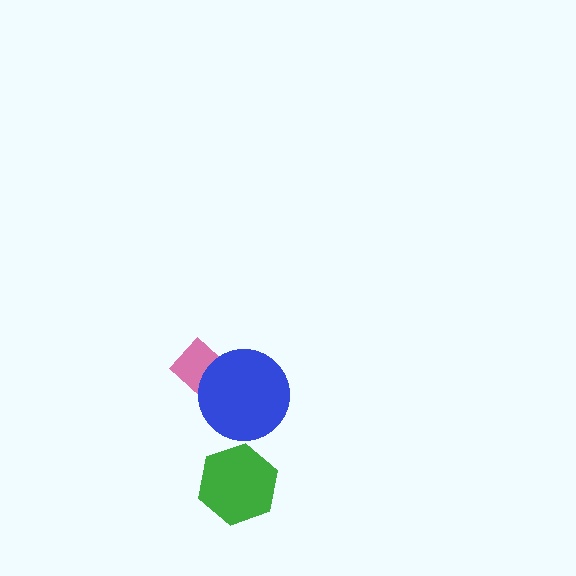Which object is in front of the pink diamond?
The blue circle is in front of the pink diamond.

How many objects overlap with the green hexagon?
0 objects overlap with the green hexagon.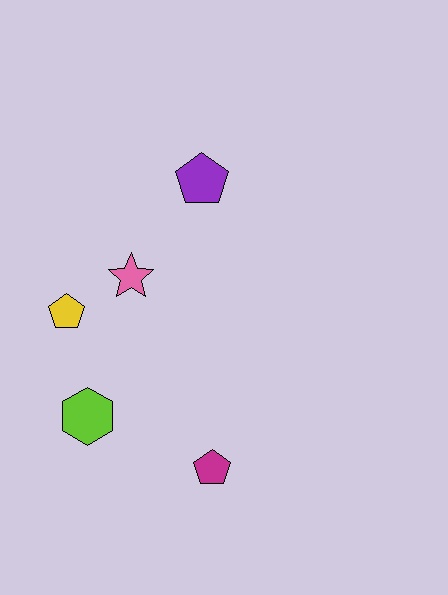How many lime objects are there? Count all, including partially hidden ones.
There is 1 lime object.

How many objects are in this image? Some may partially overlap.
There are 5 objects.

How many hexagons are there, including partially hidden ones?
There is 1 hexagon.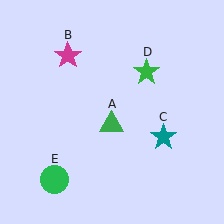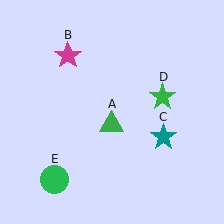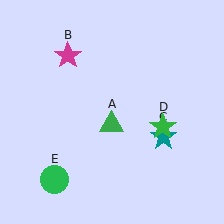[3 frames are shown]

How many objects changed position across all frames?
1 object changed position: green star (object D).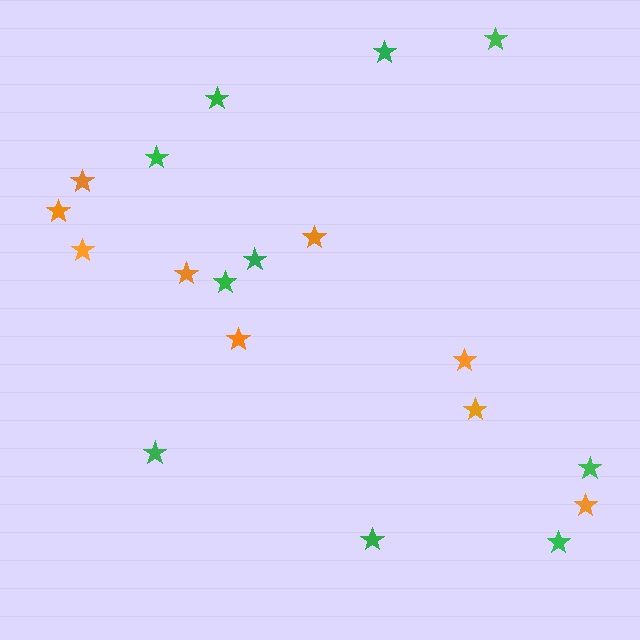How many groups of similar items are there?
There are 2 groups: one group of green stars (10) and one group of orange stars (9).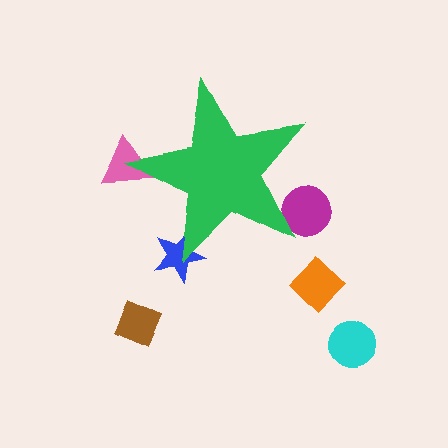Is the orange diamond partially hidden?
No, the orange diamond is fully visible.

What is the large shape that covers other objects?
A green star.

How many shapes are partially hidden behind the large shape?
3 shapes are partially hidden.